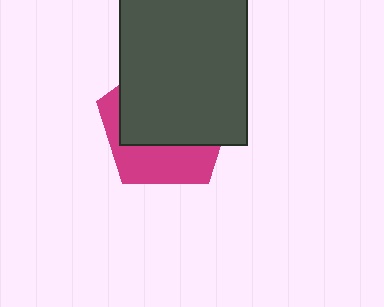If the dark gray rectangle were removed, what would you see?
You would see the complete magenta pentagon.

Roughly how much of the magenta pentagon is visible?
A small part of it is visible (roughly 37%).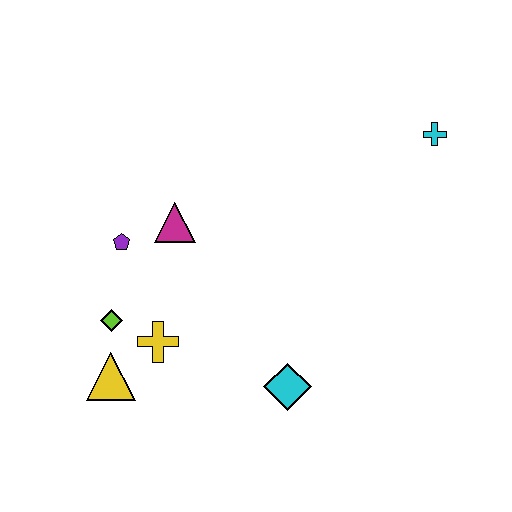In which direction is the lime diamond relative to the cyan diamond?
The lime diamond is to the left of the cyan diamond.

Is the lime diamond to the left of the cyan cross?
Yes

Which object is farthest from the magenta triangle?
The cyan cross is farthest from the magenta triangle.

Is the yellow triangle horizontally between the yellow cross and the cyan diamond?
No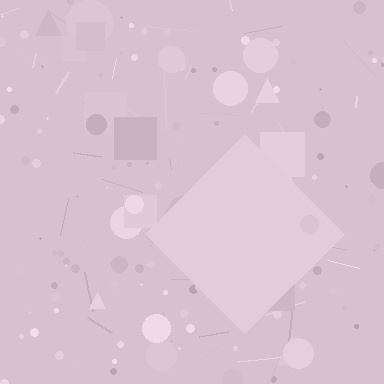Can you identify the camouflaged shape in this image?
The camouflaged shape is a diamond.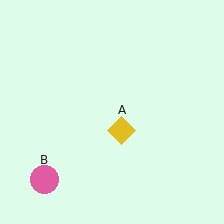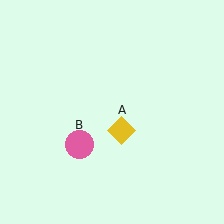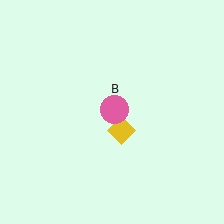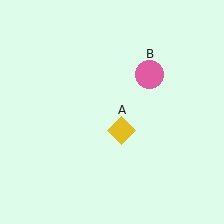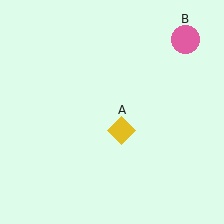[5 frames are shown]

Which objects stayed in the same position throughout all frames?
Yellow diamond (object A) remained stationary.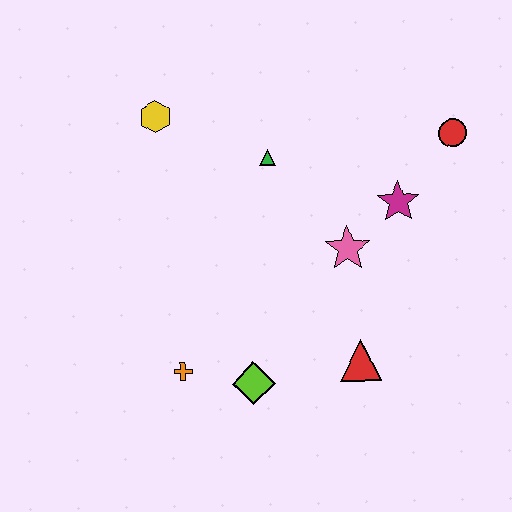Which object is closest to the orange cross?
The lime diamond is closest to the orange cross.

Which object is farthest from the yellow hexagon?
The red triangle is farthest from the yellow hexagon.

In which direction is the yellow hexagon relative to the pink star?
The yellow hexagon is to the left of the pink star.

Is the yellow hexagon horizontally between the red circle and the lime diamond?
No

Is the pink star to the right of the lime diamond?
Yes